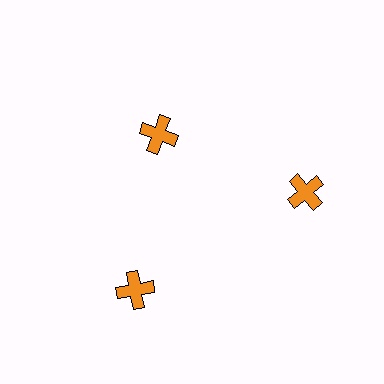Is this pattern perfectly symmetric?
No. The 3 orange crosses are arranged in a ring, but one element near the 11 o'clock position is pulled inward toward the center, breaking the 3-fold rotational symmetry.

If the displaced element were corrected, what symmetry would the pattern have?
It would have 3-fold rotational symmetry — the pattern would map onto itself every 120 degrees.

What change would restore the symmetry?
The symmetry would be restored by moving it outward, back onto the ring so that all 3 crosses sit at equal angles and equal distance from the center.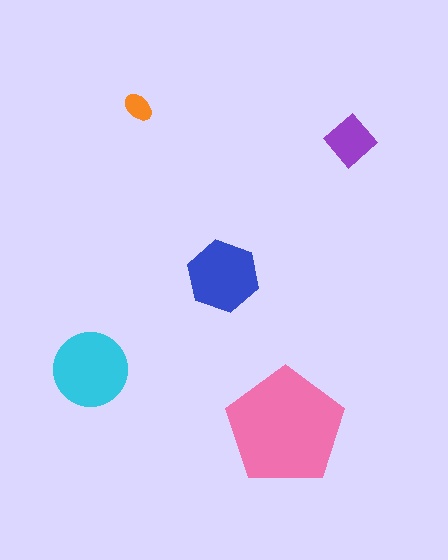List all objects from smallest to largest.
The orange ellipse, the purple diamond, the blue hexagon, the cyan circle, the pink pentagon.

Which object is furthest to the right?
The purple diamond is rightmost.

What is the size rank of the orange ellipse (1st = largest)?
5th.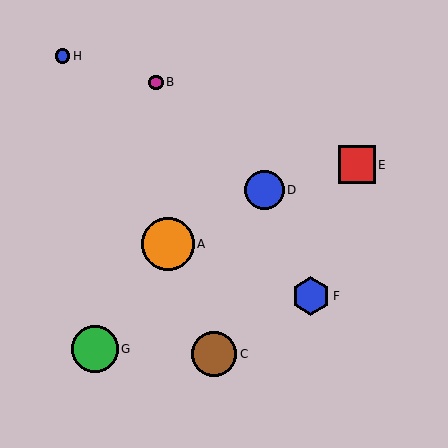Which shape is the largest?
The orange circle (labeled A) is the largest.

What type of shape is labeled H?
Shape H is a blue circle.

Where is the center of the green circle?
The center of the green circle is at (95, 349).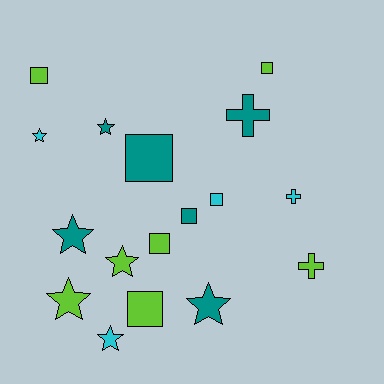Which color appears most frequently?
Lime, with 7 objects.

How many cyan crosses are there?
There is 1 cyan cross.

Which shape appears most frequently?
Square, with 7 objects.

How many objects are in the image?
There are 17 objects.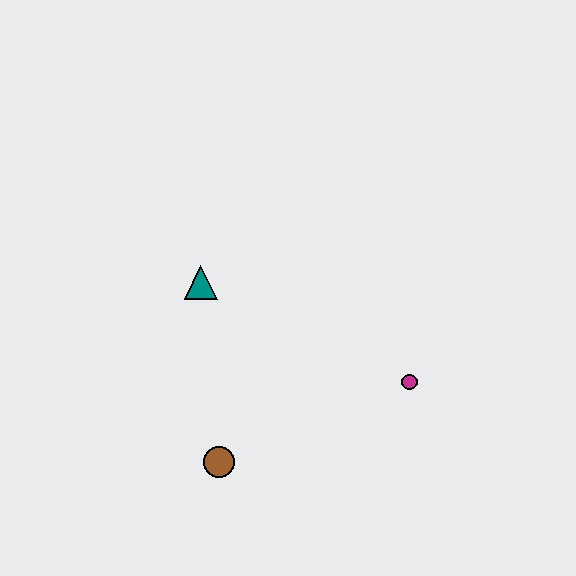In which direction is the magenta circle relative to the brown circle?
The magenta circle is to the right of the brown circle.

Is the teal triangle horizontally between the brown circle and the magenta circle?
No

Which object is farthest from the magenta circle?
The teal triangle is farthest from the magenta circle.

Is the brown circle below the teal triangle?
Yes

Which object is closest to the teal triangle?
The brown circle is closest to the teal triangle.